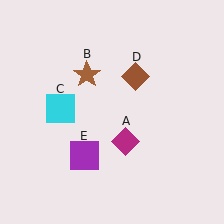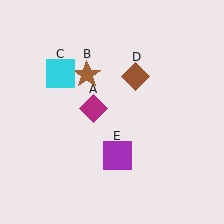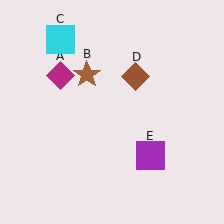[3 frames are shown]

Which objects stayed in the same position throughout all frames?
Brown star (object B) and brown diamond (object D) remained stationary.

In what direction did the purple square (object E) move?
The purple square (object E) moved right.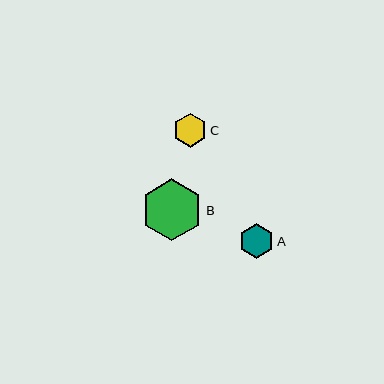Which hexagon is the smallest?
Hexagon C is the smallest with a size of approximately 34 pixels.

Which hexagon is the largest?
Hexagon B is the largest with a size of approximately 62 pixels.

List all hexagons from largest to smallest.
From largest to smallest: B, A, C.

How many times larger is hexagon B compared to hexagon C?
Hexagon B is approximately 1.8 times the size of hexagon C.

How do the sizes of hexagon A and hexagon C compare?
Hexagon A and hexagon C are approximately the same size.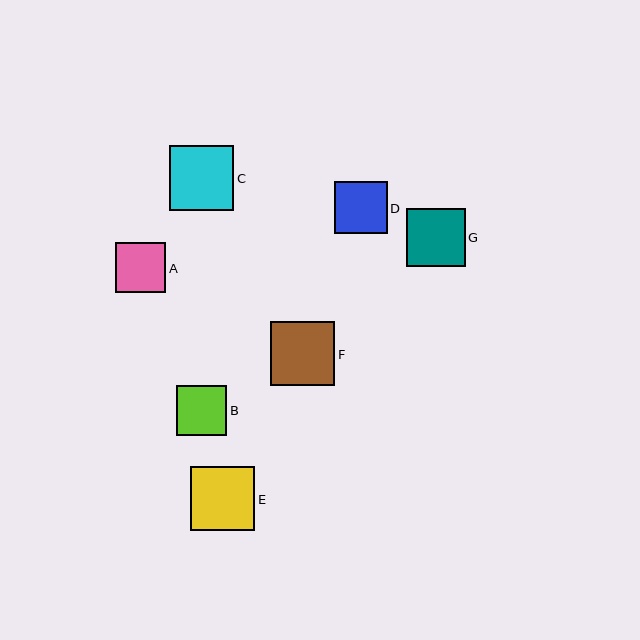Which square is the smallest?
Square B is the smallest with a size of approximately 50 pixels.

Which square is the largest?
Square C is the largest with a size of approximately 65 pixels.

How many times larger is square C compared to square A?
Square C is approximately 1.3 times the size of square A.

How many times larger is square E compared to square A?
Square E is approximately 1.3 times the size of square A.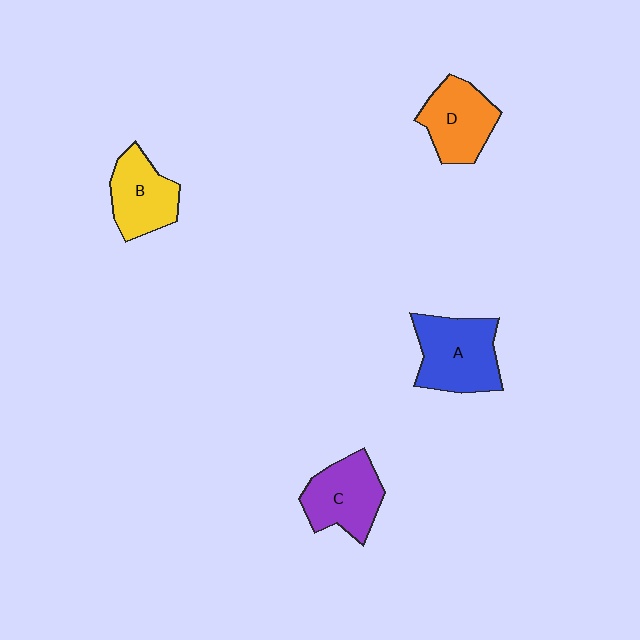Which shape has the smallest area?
Shape B (yellow).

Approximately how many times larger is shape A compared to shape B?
Approximately 1.3 times.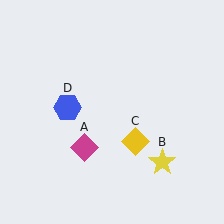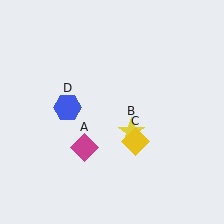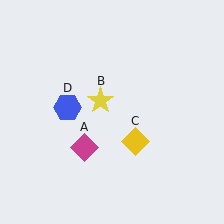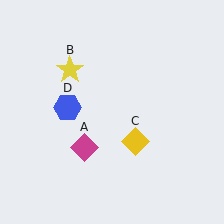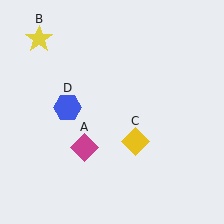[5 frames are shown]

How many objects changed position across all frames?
1 object changed position: yellow star (object B).